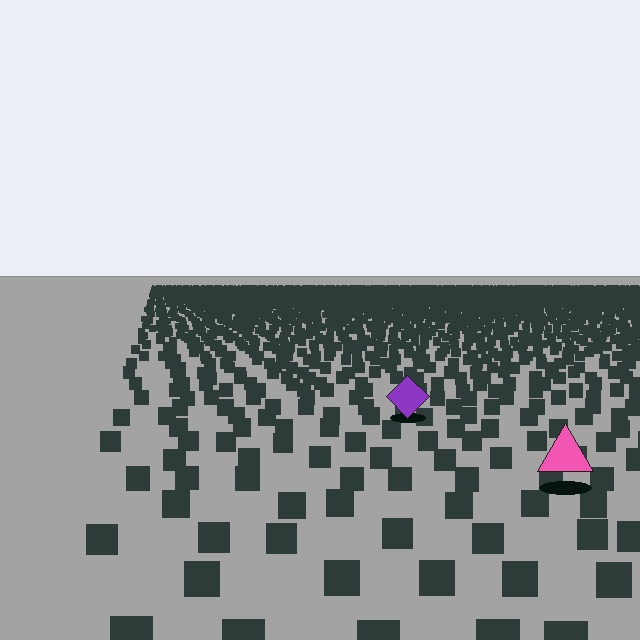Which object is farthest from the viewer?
The purple diamond is farthest from the viewer. It appears smaller and the ground texture around it is denser.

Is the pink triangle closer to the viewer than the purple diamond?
Yes. The pink triangle is closer — you can tell from the texture gradient: the ground texture is coarser near it.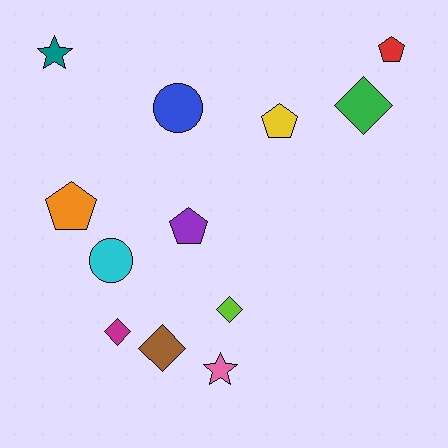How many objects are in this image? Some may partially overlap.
There are 12 objects.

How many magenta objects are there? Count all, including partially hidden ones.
There is 1 magenta object.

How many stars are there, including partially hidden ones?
There are 2 stars.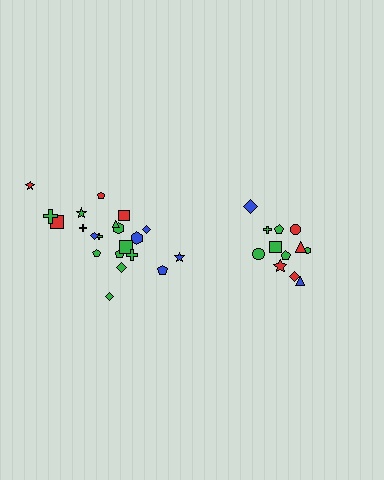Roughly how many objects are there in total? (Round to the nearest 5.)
Roughly 35 objects in total.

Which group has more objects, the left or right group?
The left group.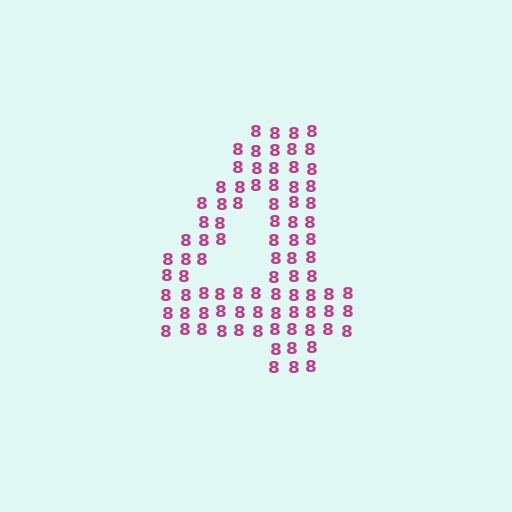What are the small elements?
The small elements are digit 8's.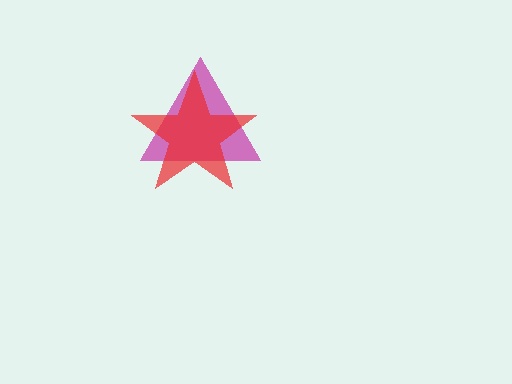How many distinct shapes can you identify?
There are 2 distinct shapes: a magenta triangle, a red star.